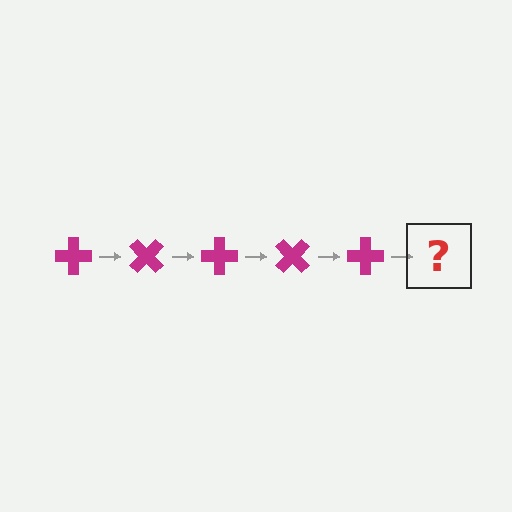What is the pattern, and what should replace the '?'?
The pattern is that the cross rotates 45 degrees each step. The '?' should be a magenta cross rotated 225 degrees.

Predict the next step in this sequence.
The next step is a magenta cross rotated 225 degrees.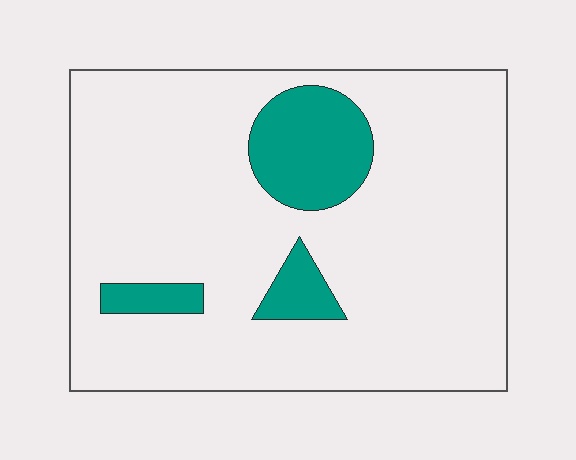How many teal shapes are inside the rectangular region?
3.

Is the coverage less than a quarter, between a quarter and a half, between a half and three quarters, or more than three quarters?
Less than a quarter.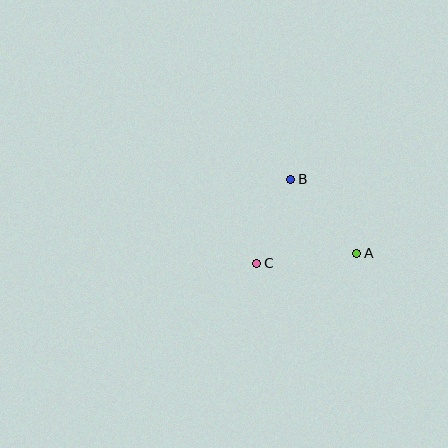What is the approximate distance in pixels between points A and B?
The distance between A and B is approximately 99 pixels.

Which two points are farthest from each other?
Points A and C are farthest from each other.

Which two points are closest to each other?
Points B and C are closest to each other.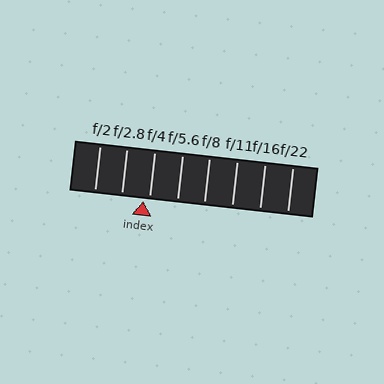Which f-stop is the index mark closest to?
The index mark is closest to f/4.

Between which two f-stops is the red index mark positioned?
The index mark is between f/2.8 and f/4.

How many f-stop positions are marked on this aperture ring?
There are 8 f-stop positions marked.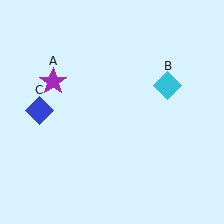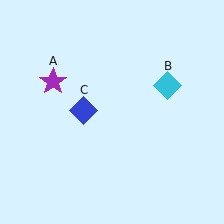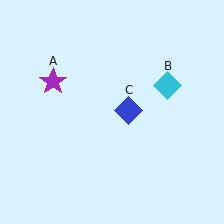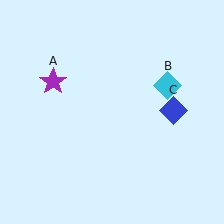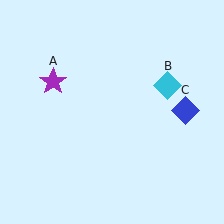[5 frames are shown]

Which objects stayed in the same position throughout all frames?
Purple star (object A) and cyan diamond (object B) remained stationary.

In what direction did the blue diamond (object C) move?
The blue diamond (object C) moved right.